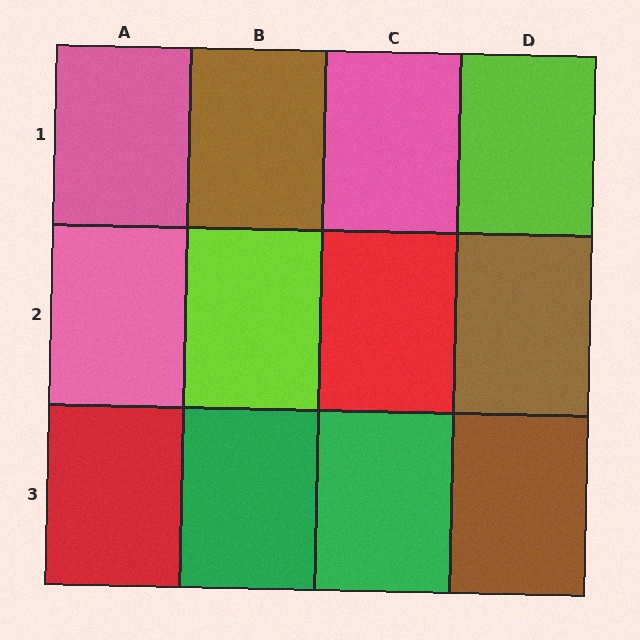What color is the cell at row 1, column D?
Lime.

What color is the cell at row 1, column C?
Pink.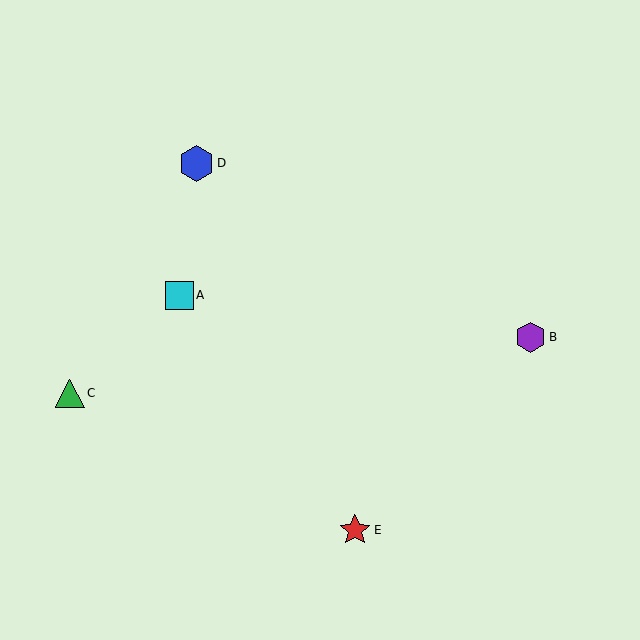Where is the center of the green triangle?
The center of the green triangle is at (70, 393).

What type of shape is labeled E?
Shape E is a red star.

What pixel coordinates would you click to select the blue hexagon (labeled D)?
Click at (196, 164) to select the blue hexagon D.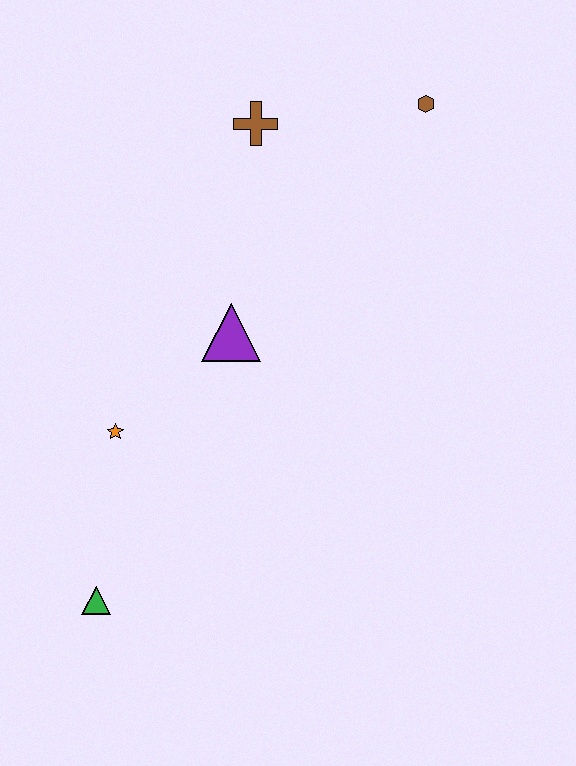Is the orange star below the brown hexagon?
Yes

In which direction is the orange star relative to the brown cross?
The orange star is below the brown cross.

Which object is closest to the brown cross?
The brown hexagon is closest to the brown cross.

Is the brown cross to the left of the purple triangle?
No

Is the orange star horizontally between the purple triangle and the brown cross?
No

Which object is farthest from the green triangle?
The brown hexagon is farthest from the green triangle.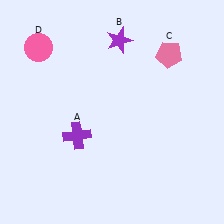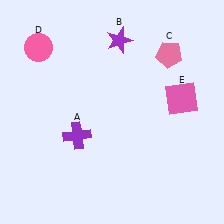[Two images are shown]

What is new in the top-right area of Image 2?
A pink square (E) was added in the top-right area of Image 2.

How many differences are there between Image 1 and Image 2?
There is 1 difference between the two images.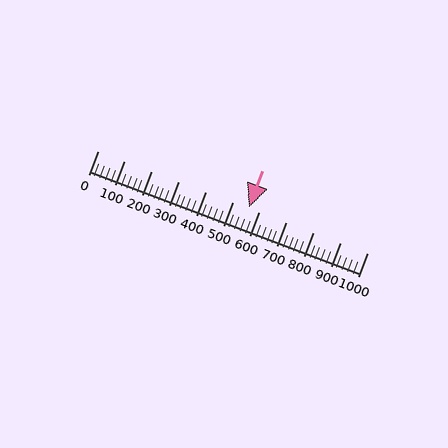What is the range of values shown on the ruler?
The ruler shows values from 0 to 1000.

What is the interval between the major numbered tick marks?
The major tick marks are spaced 100 units apart.